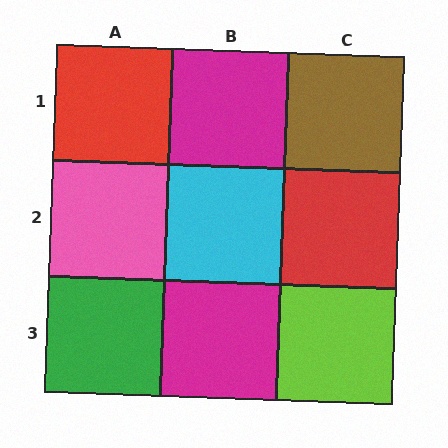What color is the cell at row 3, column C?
Lime.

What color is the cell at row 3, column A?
Green.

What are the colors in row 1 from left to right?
Red, magenta, brown.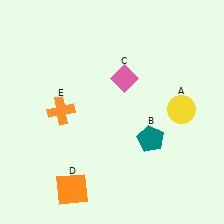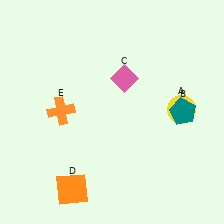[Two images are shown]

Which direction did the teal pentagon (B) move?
The teal pentagon (B) moved right.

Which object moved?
The teal pentagon (B) moved right.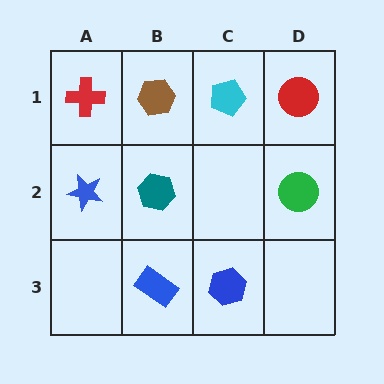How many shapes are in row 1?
4 shapes.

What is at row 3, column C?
A blue hexagon.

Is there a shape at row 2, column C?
No, that cell is empty.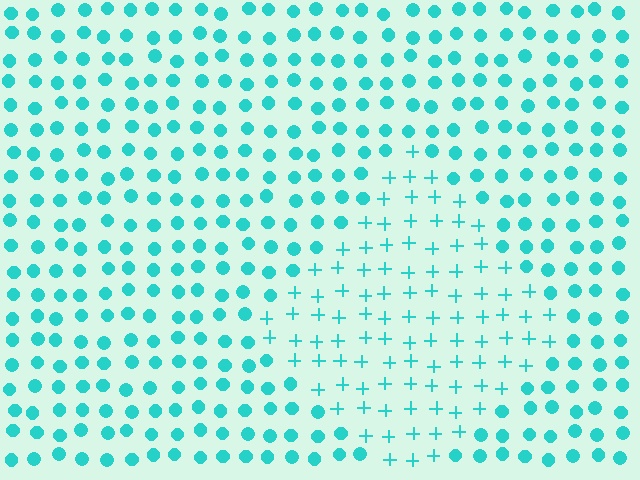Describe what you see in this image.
The image is filled with small cyan elements arranged in a uniform grid. A diamond-shaped region contains plus signs, while the surrounding area contains circles. The boundary is defined purely by the change in element shape.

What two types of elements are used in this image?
The image uses plus signs inside the diamond region and circles outside it.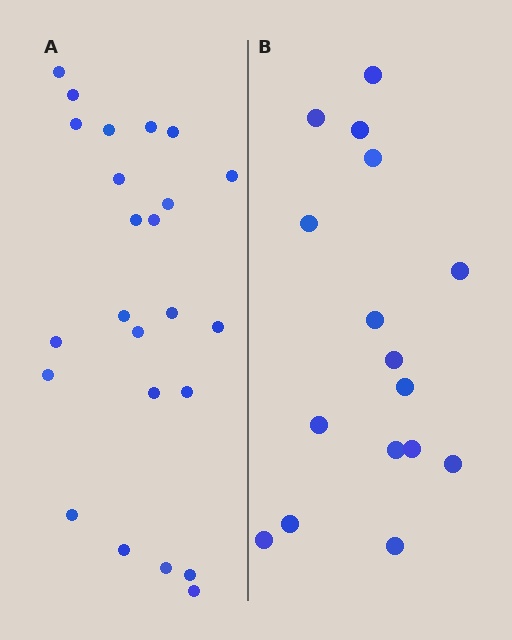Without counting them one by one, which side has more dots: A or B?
Region A (the left region) has more dots.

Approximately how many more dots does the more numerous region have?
Region A has roughly 8 or so more dots than region B.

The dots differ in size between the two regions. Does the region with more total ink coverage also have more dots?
No. Region B has more total ink coverage because its dots are larger, but region A actually contains more individual dots. Total area can be misleading — the number of items is what matters here.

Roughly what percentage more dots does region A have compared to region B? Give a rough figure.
About 50% more.